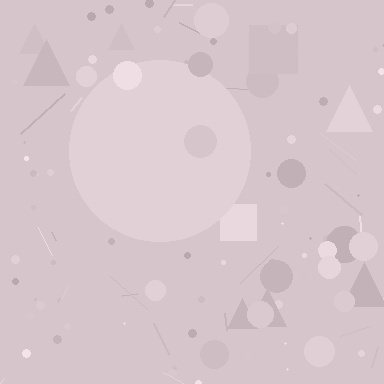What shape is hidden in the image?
A circle is hidden in the image.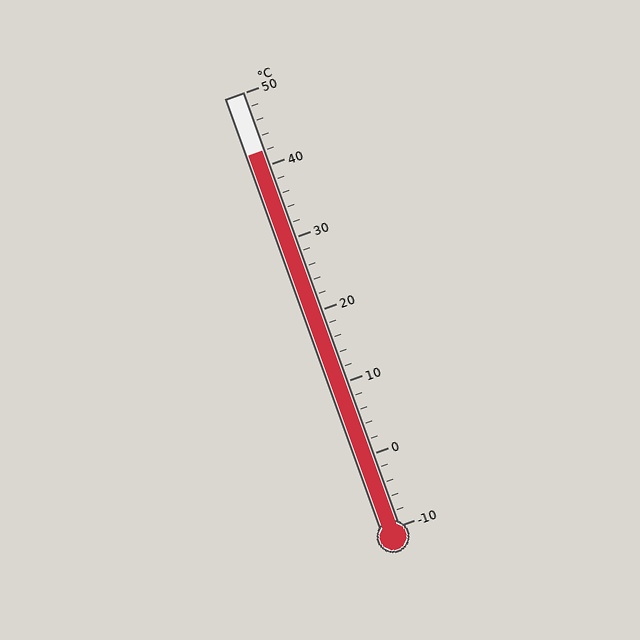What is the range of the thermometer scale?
The thermometer scale ranges from -10°C to 50°C.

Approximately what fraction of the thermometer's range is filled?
The thermometer is filled to approximately 85% of its range.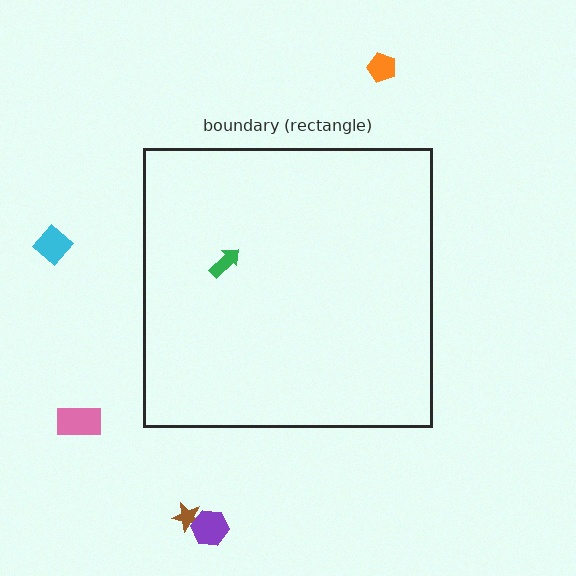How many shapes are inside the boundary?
1 inside, 5 outside.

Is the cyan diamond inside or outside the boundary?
Outside.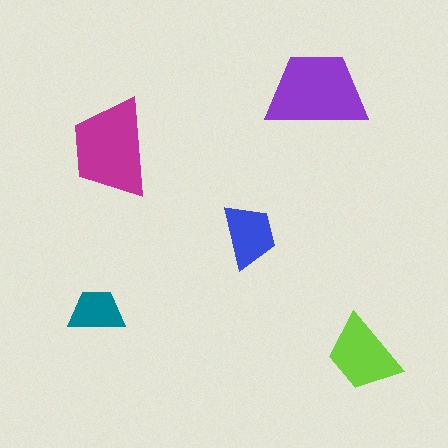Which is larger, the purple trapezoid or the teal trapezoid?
The purple one.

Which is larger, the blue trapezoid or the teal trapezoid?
The blue one.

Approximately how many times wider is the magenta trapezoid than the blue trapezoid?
About 1.5 times wider.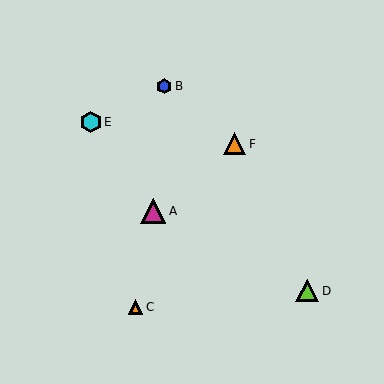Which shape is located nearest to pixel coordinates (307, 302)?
The lime triangle (labeled D) at (307, 291) is nearest to that location.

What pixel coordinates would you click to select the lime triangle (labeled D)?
Click at (307, 291) to select the lime triangle D.